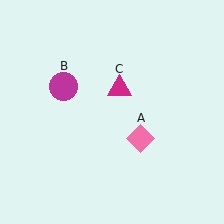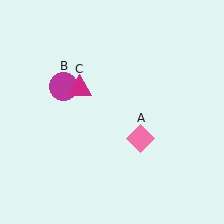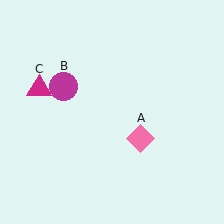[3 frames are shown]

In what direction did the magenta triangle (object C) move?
The magenta triangle (object C) moved left.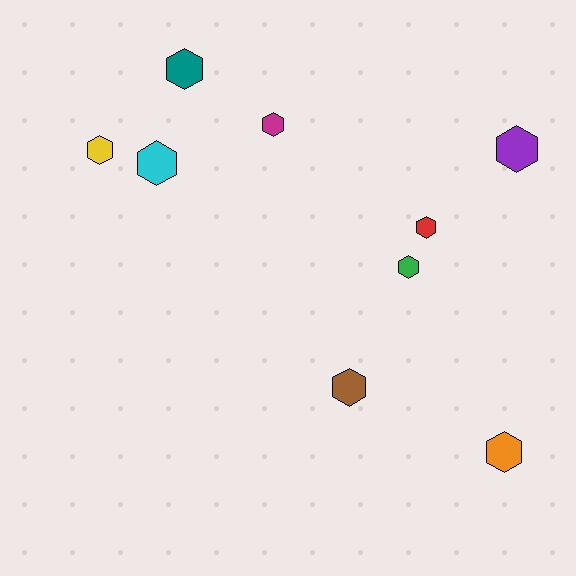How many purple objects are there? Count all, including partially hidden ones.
There is 1 purple object.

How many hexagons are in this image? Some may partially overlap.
There are 9 hexagons.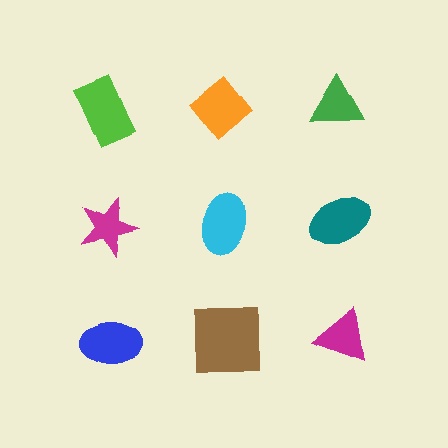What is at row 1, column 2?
An orange diamond.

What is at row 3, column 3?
A magenta triangle.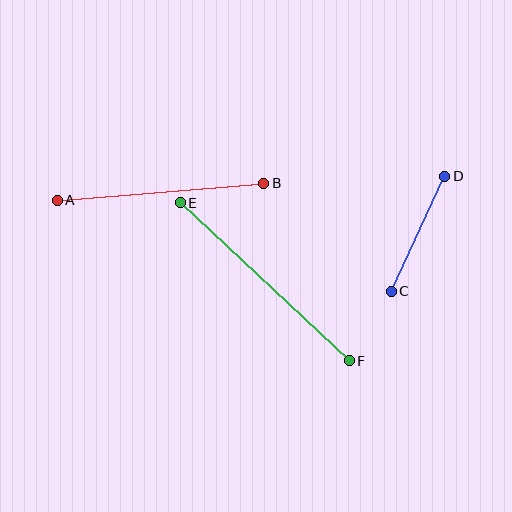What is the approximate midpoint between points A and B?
The midpoint is at approximately (160, 192) pixels.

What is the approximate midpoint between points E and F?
The midpoint is at approximately (265, 282) pixels.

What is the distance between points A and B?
The distance is approximately 207 pixels.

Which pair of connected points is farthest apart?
Points E and F are farthest apart.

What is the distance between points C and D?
The distance is approximately 127 pixels.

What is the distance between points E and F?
The distance is approximately 232 pixels.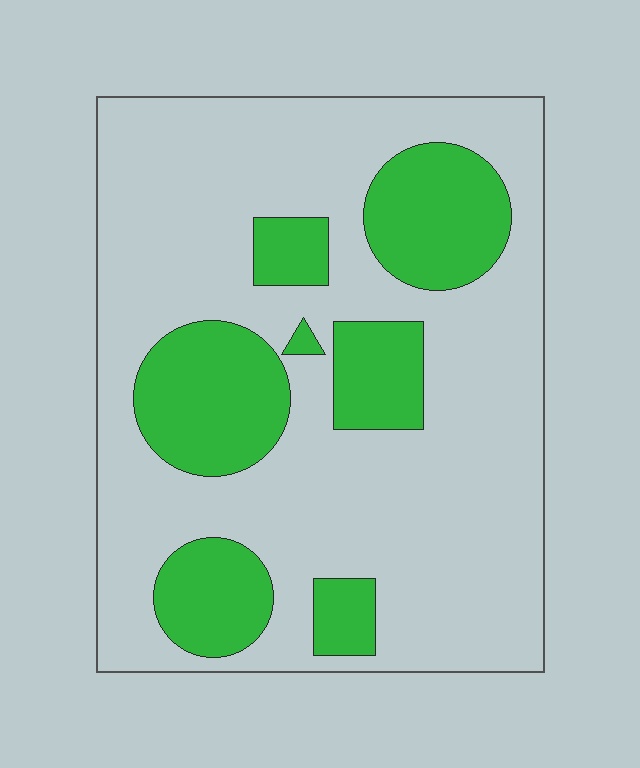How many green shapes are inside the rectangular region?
7.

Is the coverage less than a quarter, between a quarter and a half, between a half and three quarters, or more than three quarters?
Between a quarter and a half.